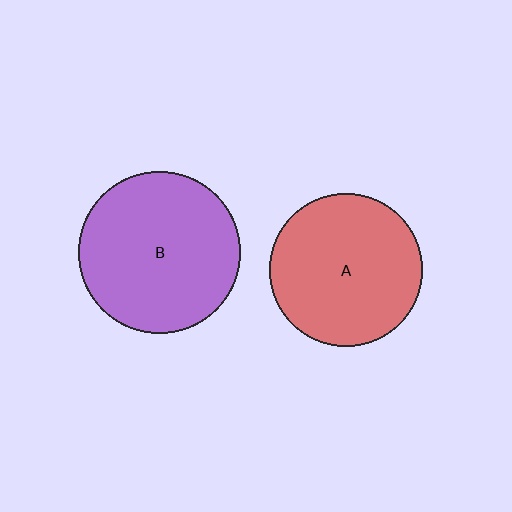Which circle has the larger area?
Circle B (purple).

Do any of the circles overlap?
No, none of the circles overlap.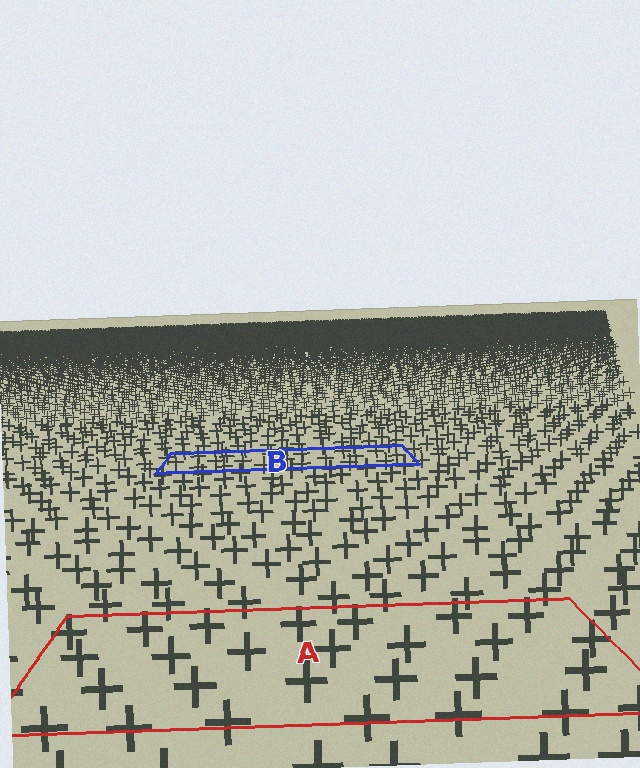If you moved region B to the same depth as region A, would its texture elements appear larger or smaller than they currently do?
They would appear larger. At a closer depth, the same texture elements are projected at a bigger on-screen size.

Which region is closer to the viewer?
Region A is closer. The texture elements there are larger and more spread out.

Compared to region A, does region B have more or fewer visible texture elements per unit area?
Region B has more texture elements per unit area — they are packed more densely because it is farther away.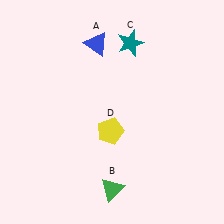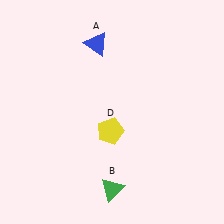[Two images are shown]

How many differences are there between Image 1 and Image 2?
There is 1 difference between the two images.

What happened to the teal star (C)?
The teal star (C) was removed in Image 2. It was in the top-right area of Image 1.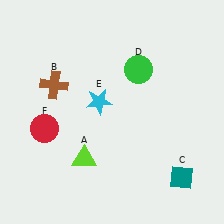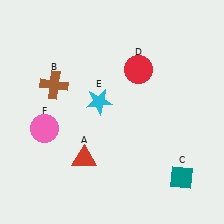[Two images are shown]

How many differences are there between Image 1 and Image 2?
There are 3 differences between the two images.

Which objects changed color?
A changed from lime to red. D changed from green to red. F changed from red to pink.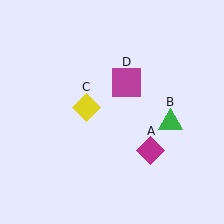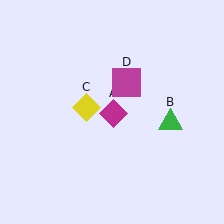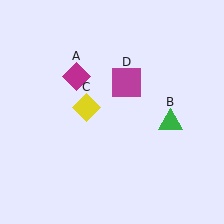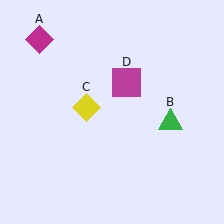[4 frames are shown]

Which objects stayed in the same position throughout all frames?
Green triangle (object B) and yellow diamond (object C) and magenta square (object D) remained stationary.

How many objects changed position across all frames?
1 object changed position: magenta diamond (object A).